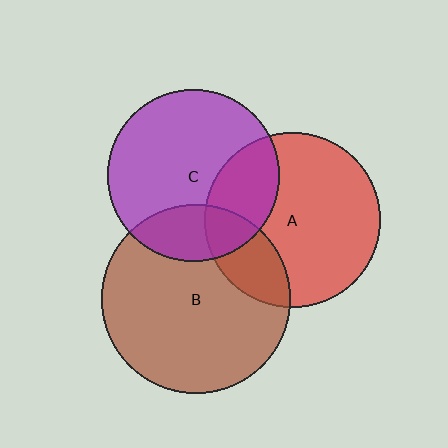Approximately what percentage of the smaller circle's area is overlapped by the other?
Approximately 20%.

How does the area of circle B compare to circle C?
Approximately 1.2 times.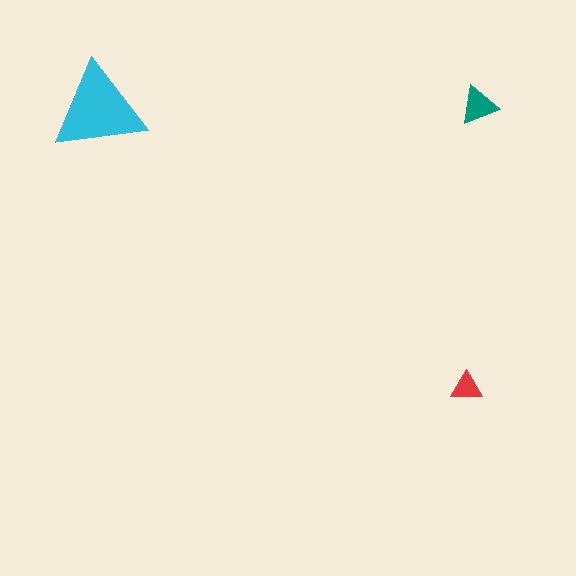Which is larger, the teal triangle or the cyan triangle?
The cyan one.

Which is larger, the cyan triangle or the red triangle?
The cyan one.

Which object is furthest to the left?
The cyan triangle is leftmost.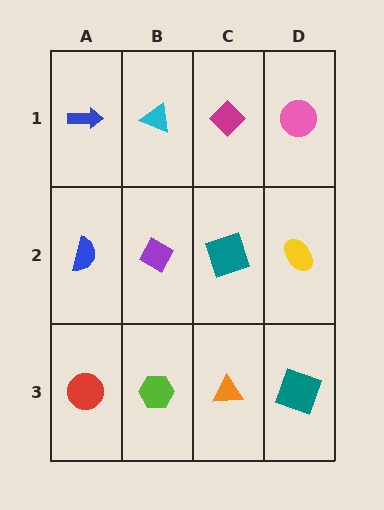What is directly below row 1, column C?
A teal square.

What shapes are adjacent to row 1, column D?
A yellow ellipse (row 2, column D), a magenta diamond (row 1, column C).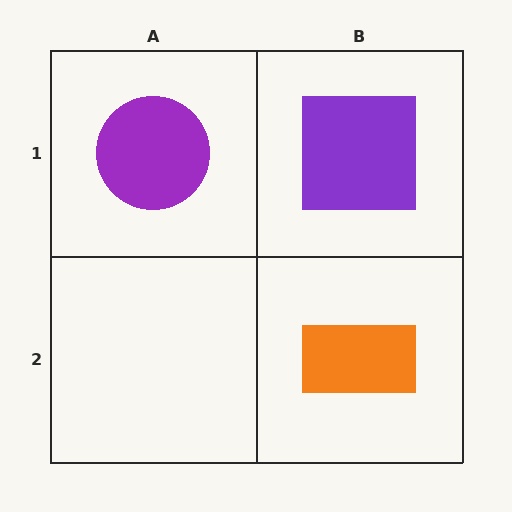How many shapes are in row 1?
2 shapes.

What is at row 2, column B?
An orange rectangle.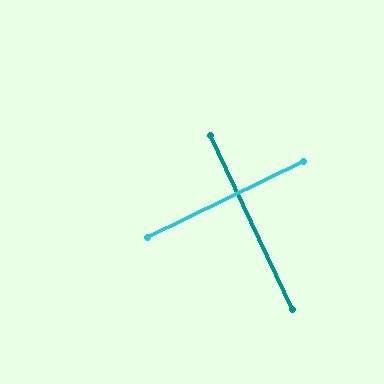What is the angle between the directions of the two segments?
Approximately 90 degrees.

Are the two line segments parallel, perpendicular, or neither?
Perpendicular — they meet at approximately 90°.